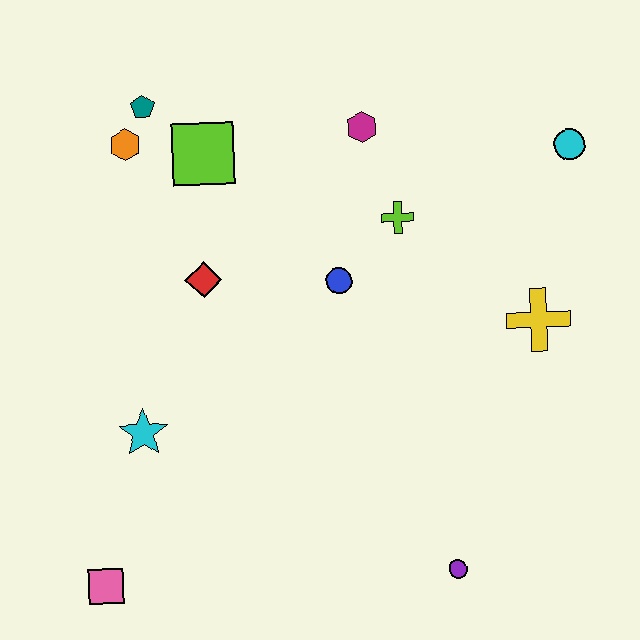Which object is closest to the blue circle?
The lime cross is closest to the blue circle.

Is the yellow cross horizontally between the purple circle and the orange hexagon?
No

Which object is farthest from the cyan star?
The cyan circle is farthest from the cyan star.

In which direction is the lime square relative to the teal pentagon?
The lime square is to the right of the teal pentagon.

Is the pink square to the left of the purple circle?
Yes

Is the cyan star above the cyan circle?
No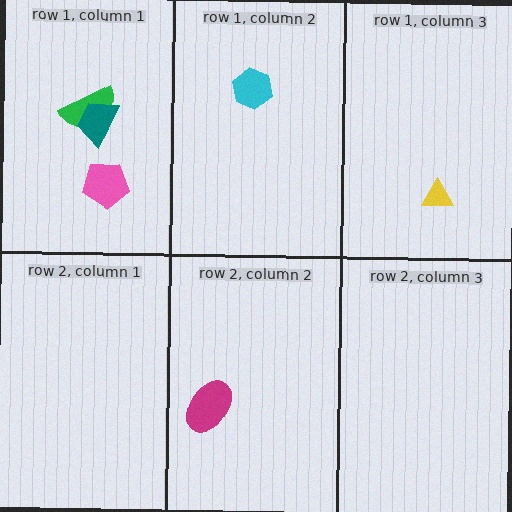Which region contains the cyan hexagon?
The row 1, column 2 region.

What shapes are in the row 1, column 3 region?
The yellow triangle.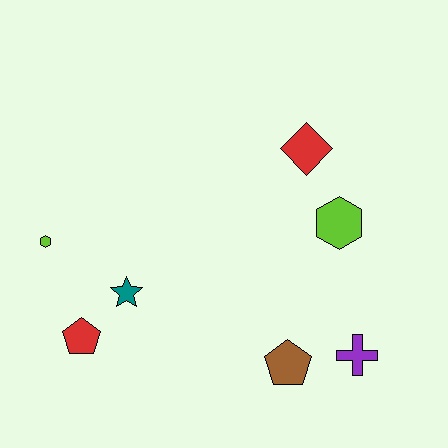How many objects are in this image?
There are 7 objects.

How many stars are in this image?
There is 1 star.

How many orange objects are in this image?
There are no orange objects.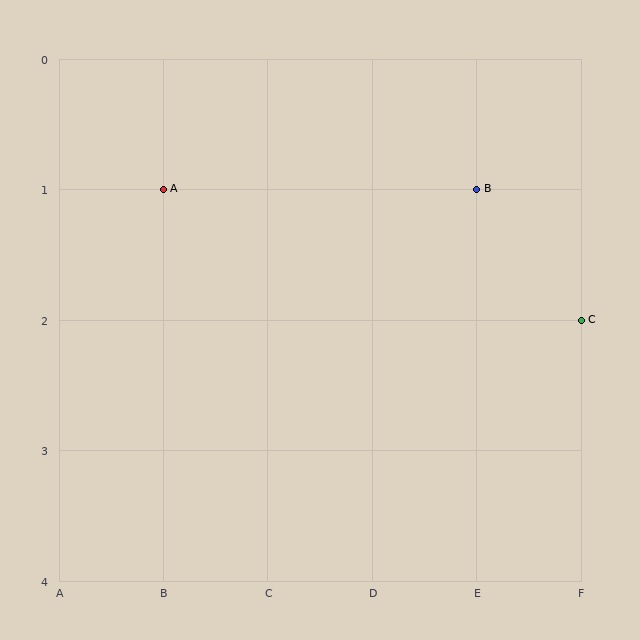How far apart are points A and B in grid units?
Points A and B are 3 columns apart.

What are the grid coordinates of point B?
Point B is at grid coordinates (E, 1).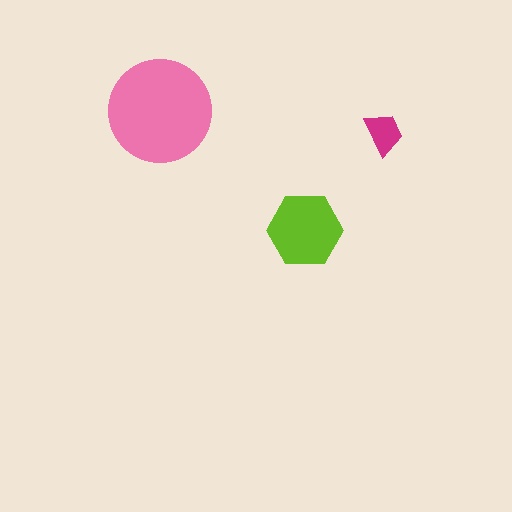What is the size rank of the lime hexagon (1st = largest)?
2nd.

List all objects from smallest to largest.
The magenta trapezoid, the lime hexagon, the pink circle.